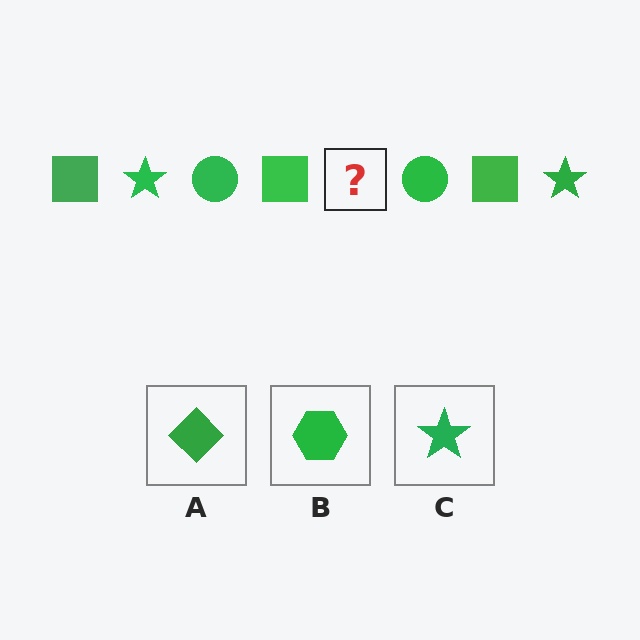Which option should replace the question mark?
Option C.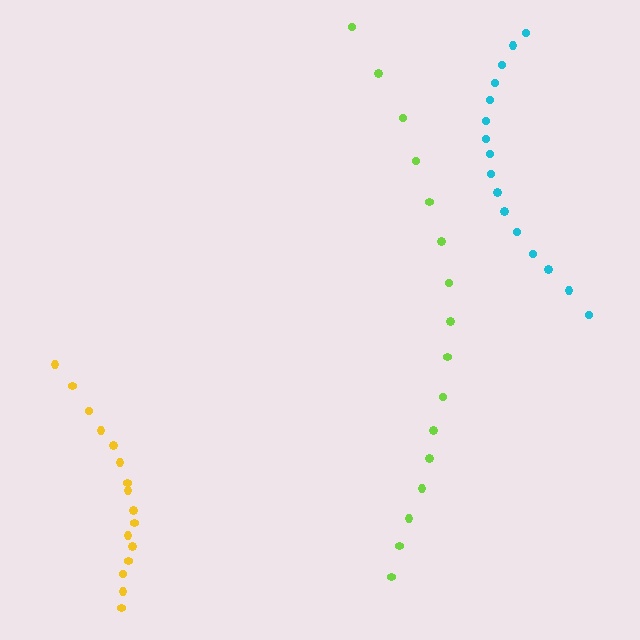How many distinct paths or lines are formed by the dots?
There are 3 distinct paths.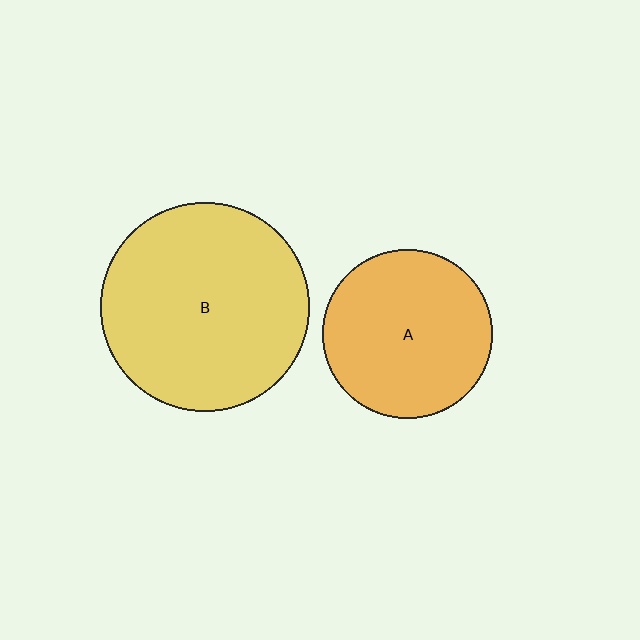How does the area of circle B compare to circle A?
Approximately 1.5 times.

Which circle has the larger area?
Circle B (yellow).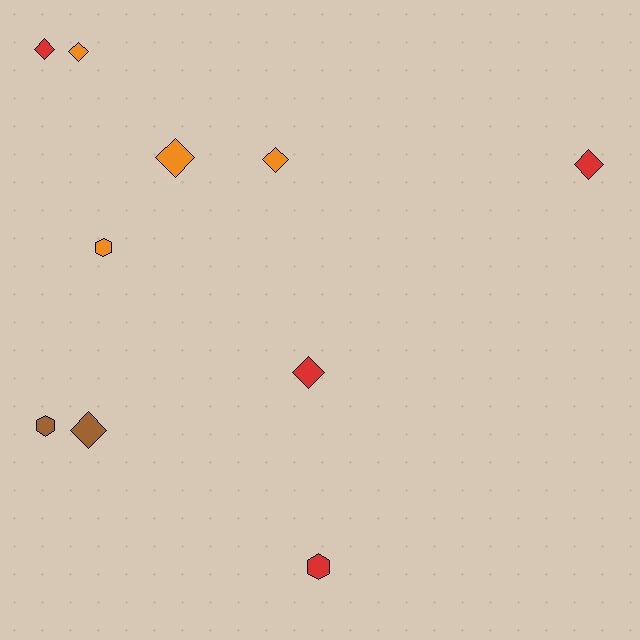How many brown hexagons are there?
There is 1 brown hexagon.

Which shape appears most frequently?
Diamond, with 7 objects.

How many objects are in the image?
There are 10 objects.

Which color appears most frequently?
Orange, with 4 objects.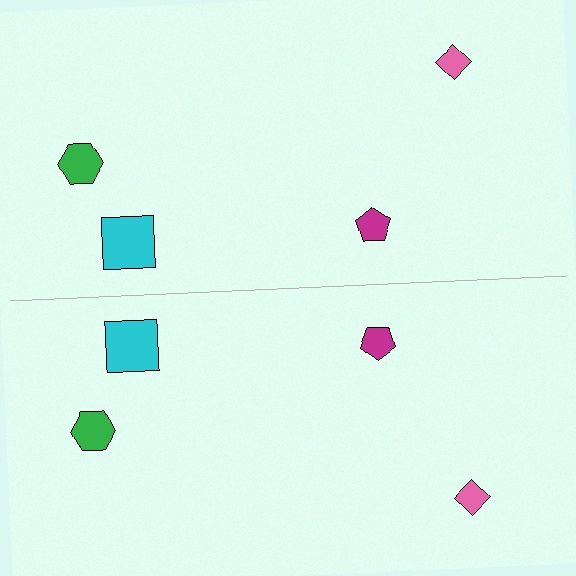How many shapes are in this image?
There are 8 shapes in this image.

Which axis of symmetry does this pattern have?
The pattern has a horizontal axis of symmetry running through the center of the image.